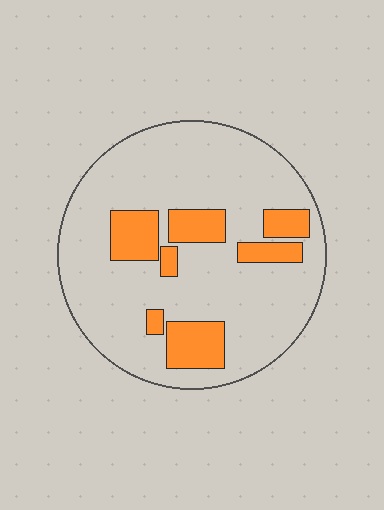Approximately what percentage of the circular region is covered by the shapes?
Approximately 20%.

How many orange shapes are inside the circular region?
7.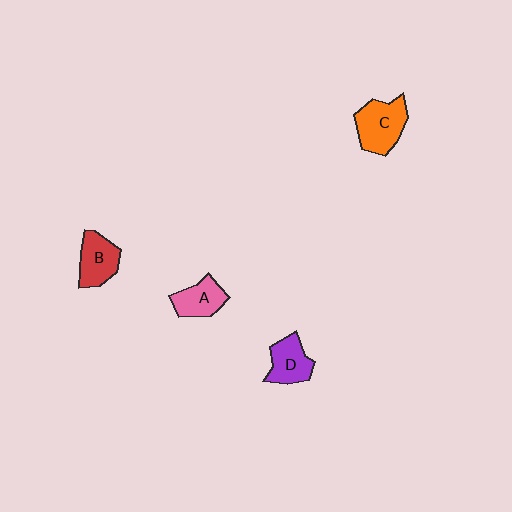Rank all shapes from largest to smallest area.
From largest to smallest: C (orange), B (red), D (purple), A (pink).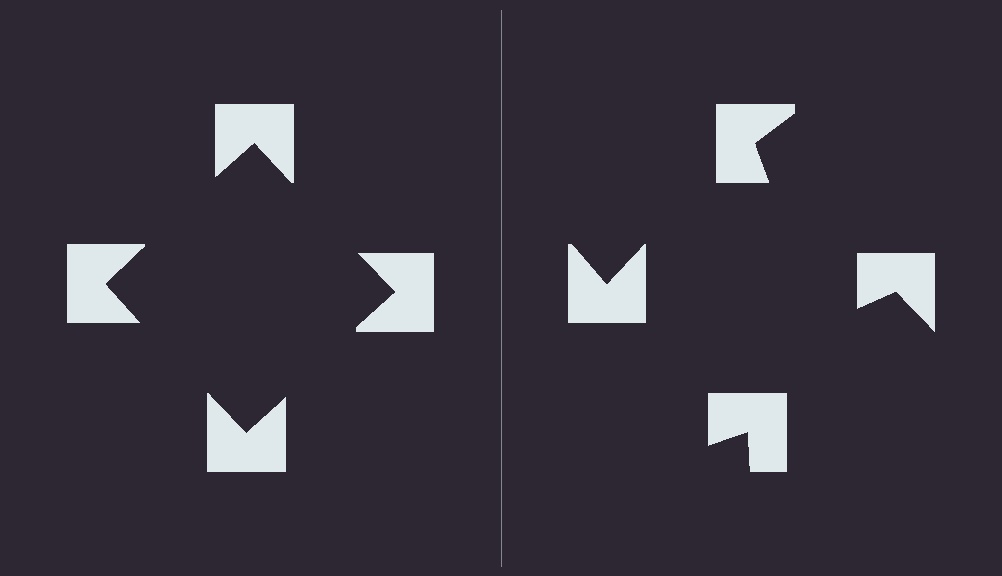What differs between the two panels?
The notched squares are positioned identically on both sides; only the wedge orientations differ. On the left they align to a square; on the right they are misaligned.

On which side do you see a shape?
An illusory square appears on the left side. On the right side the wedge cuts are rotated, so no coherent shape forms.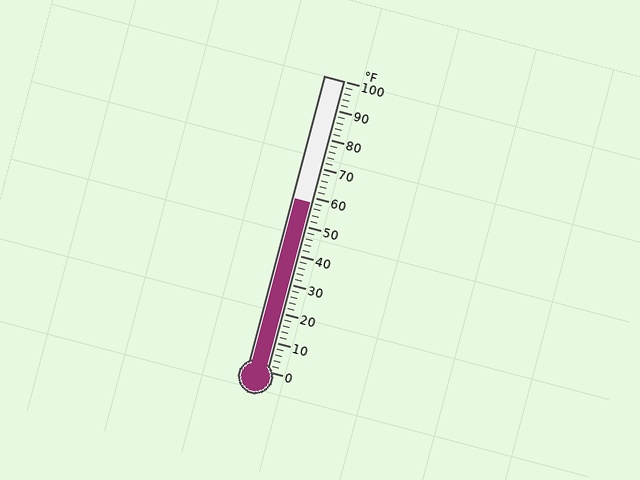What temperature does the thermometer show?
The thermometer shows approximately 58°F.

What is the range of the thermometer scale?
The thermometer scale ranges from 0°F to 100°F.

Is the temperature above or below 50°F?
The temperature is above 50°F.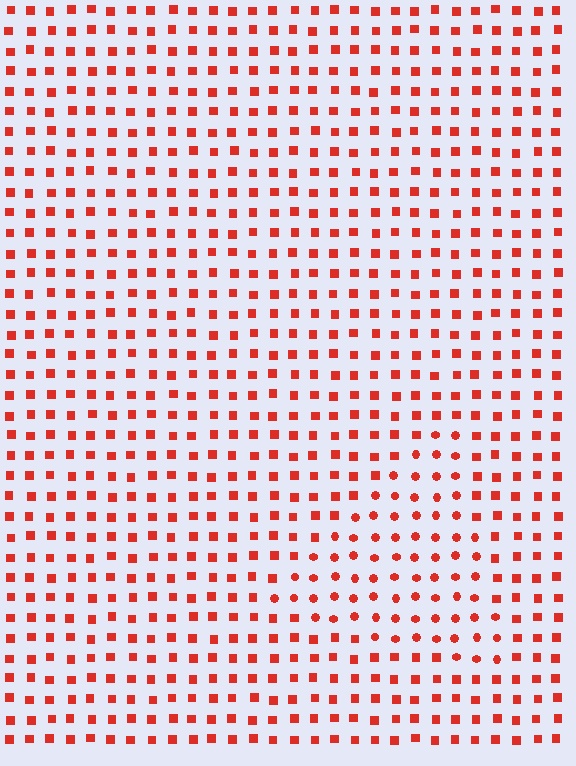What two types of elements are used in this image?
The image uses circles inside the triangle region and squares outside it.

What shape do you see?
I see a triangle.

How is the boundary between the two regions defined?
The boundary is defined by a change in element shape: circles inside vs. squares outside. All elements share the same color and spacing.